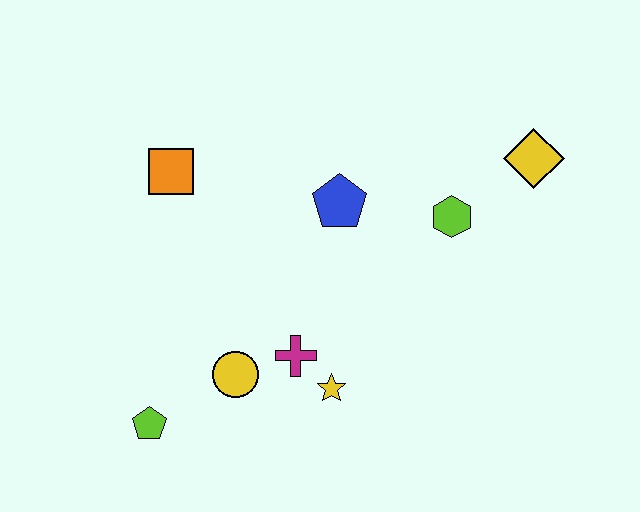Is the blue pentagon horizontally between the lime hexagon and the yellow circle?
Yes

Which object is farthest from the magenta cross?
The yellow diamond is farthest from the magenta cross.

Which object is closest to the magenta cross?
The yellow star is closest to the magenta cross.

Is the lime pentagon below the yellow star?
Yes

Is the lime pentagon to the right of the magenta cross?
No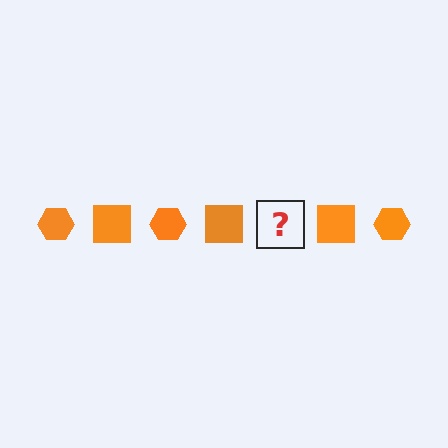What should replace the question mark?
The question mark should be replaced with an orange hexagon.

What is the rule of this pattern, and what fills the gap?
The rule is that the pattern cycles through hexagon, square shapes in orange. The gap should be filled with an orange hexagon.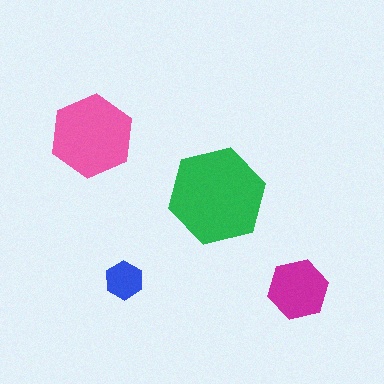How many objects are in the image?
There are 4 objects in the image.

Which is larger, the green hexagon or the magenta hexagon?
The green one.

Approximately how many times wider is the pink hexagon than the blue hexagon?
About 2 times wider.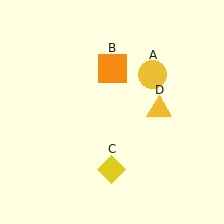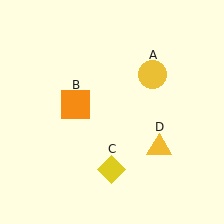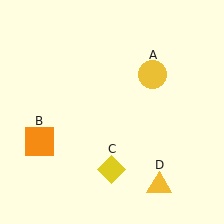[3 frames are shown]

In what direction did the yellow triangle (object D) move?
The yellow triangle (object D) moved down.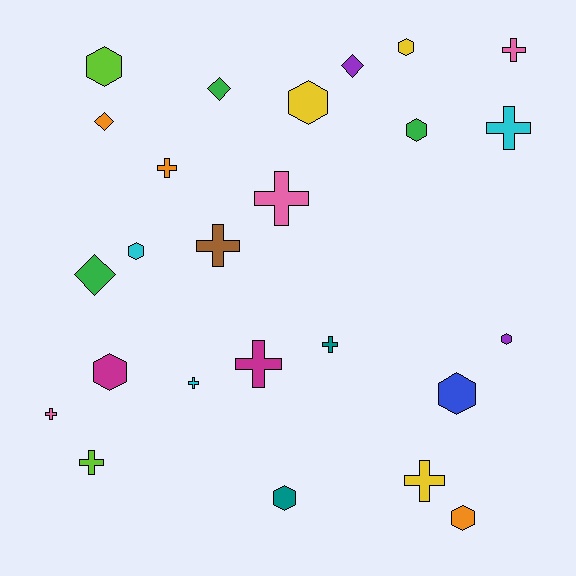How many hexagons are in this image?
There are 10 hexagons.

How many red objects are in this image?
There are no red objects.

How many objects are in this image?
There are 25 objects.